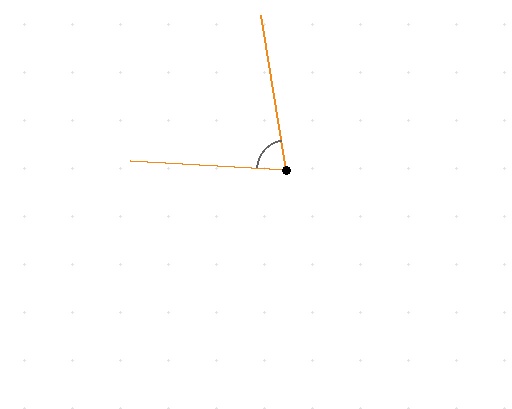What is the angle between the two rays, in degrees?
Approximately 78 degrees.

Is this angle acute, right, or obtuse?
It is acute.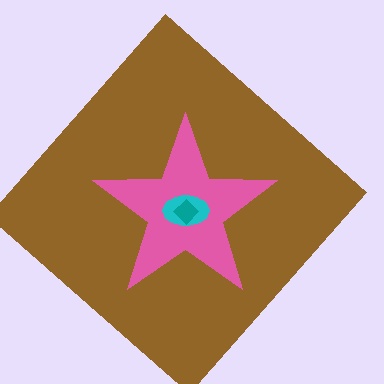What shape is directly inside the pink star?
The cyan ellipse.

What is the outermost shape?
The brown diamond.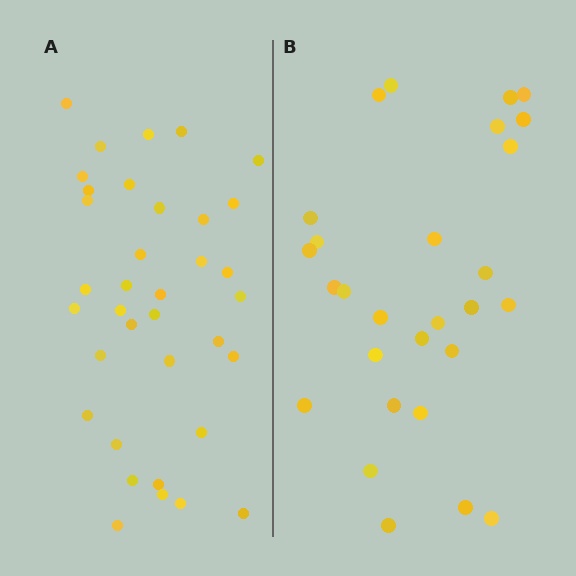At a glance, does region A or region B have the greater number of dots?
Region A (the left region) has more dots.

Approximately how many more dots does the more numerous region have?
Region A has roughly 8 or so more dots than region B.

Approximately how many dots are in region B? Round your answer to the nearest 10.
About 30 dots. (The exact count is 28, which rounds to 30.)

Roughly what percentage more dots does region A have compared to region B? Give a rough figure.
About 30% more.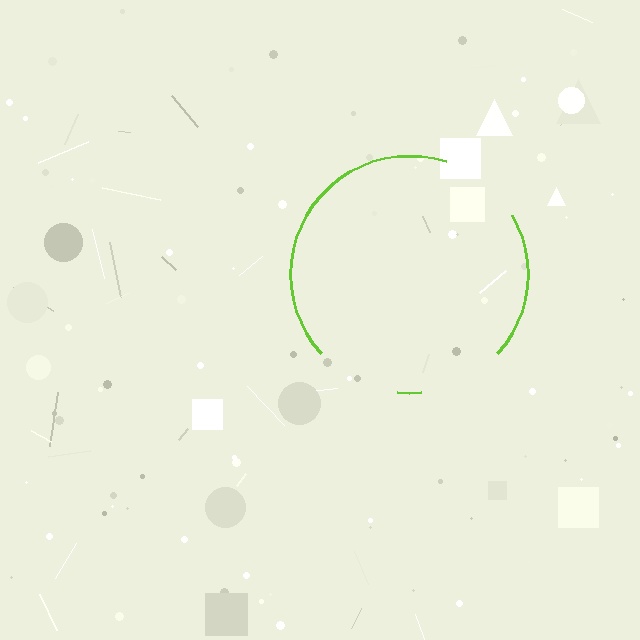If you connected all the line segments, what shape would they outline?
They would outline a circle.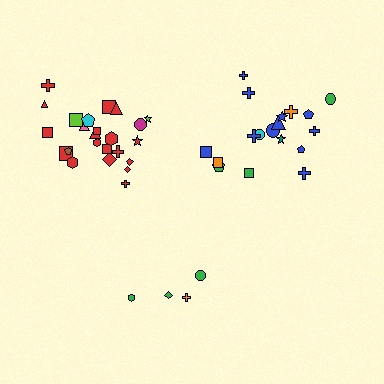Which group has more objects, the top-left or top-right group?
The top-left group.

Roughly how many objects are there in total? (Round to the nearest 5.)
Roughly 45 objects in total.